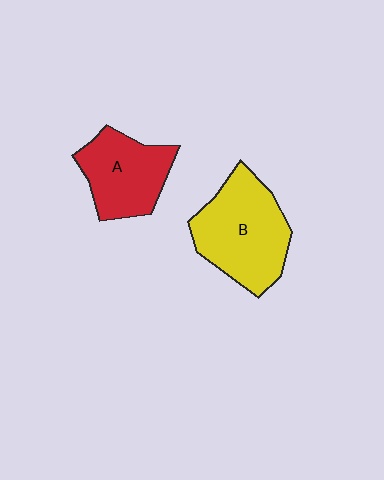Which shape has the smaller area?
Shape A (red).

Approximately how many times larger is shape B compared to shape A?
Approximately 1.3 times.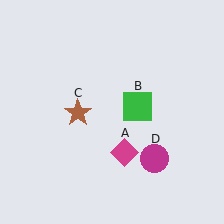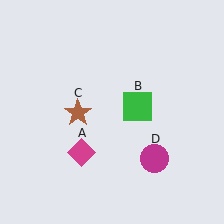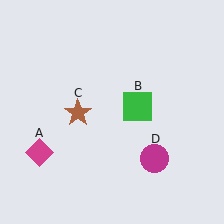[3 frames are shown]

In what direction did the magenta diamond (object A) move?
The magenta diamond (object A) moved left.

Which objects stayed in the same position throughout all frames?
Green square (object B) and brown star (object C) and magenta circle (object D) remained stationary.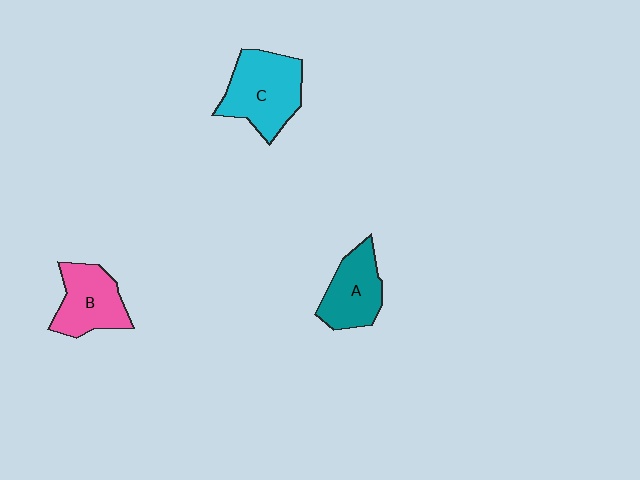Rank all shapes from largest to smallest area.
From largest to smallest: C (cyan), B (pink), A (teal).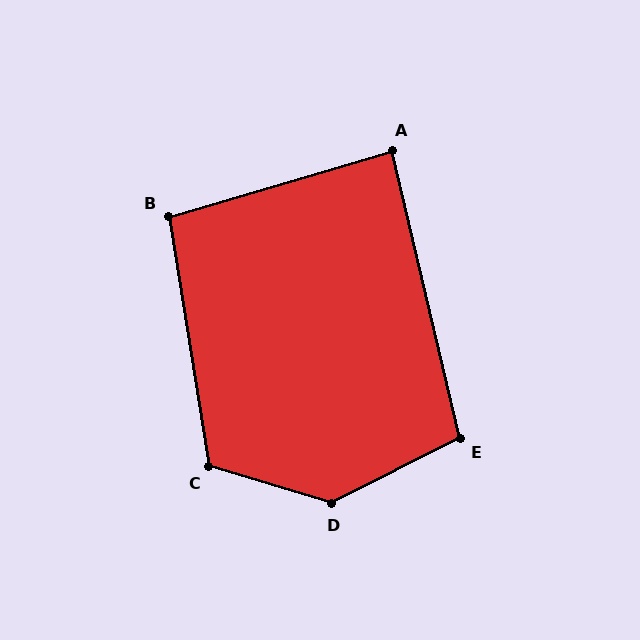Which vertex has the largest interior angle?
D, at approximately 136 degrees.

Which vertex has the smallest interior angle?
A, at approximately 87 degrees.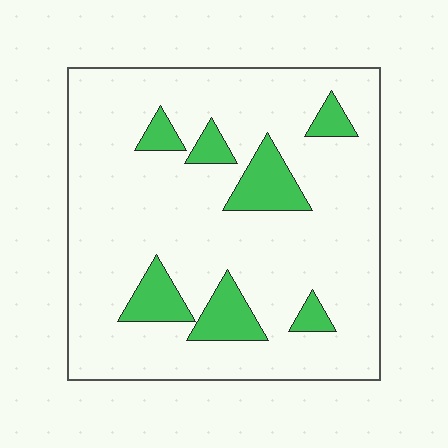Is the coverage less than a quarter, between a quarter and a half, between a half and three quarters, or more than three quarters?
Less than a quarter.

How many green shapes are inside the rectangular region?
7.